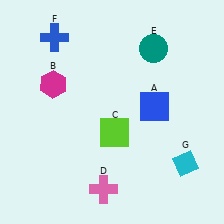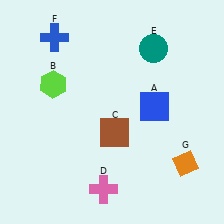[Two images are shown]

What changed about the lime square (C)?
In Image 1, C is lime. In Image 2, it changed to brown.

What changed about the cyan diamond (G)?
In Image 1, G is cyan. In Image 2, it changed to orange.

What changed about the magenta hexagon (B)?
In Image 1, B is magenta. In Image 2, it changed to lime.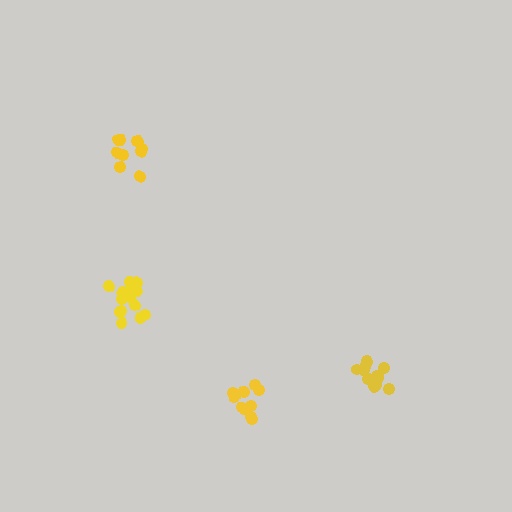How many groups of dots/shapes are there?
There are 4 groups.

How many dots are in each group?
Group 1: 10 dots, Group 2: 12 dots, Group 3: 10 dots, Group 4: 15 dots (47 total).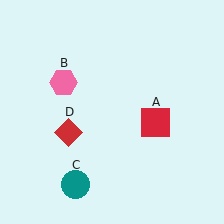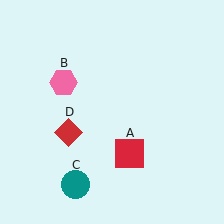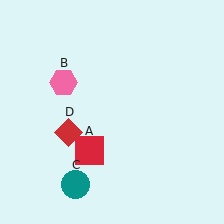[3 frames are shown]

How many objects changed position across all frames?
1 object changed position: red square (object A).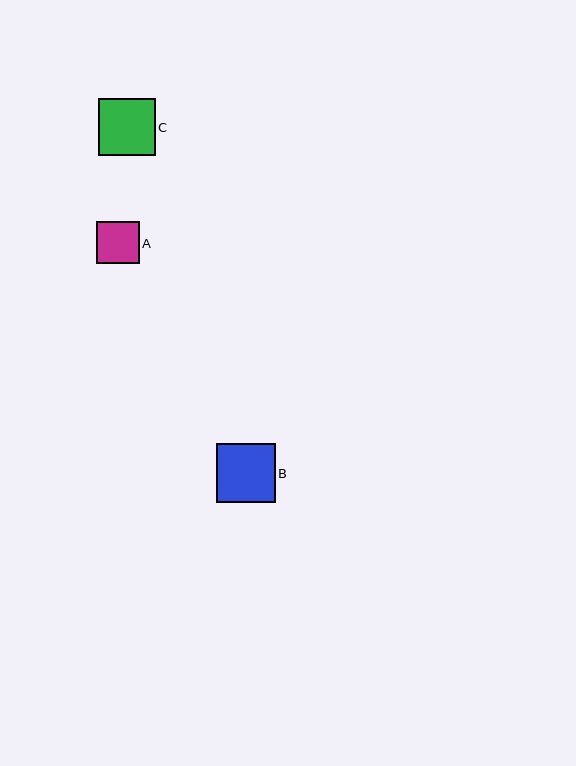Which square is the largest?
Square B is the largest with a size of approximately 59 pixels.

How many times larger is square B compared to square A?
Square B is approximately 1.4 times the size of square A.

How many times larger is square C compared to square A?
Square C is approximately 1.3 times the size of square A.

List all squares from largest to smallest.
From largest to smallest: B, C, A.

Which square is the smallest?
Square A is the smallest with a size of approximately 43 pixels.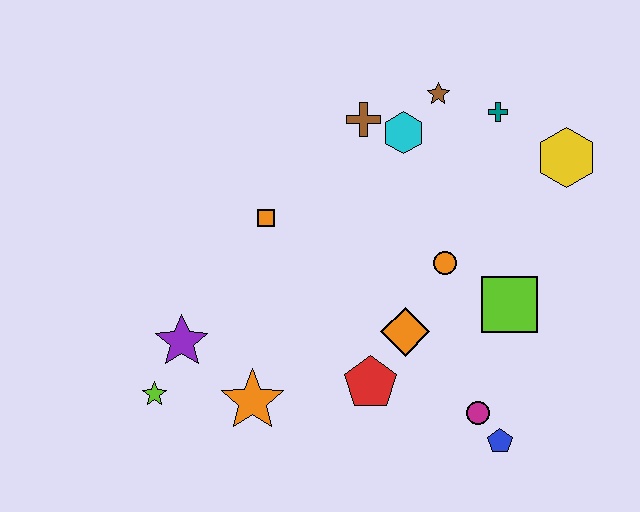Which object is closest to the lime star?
The purple star is closest to the lime star.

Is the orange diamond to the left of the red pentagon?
No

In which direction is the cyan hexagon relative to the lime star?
The cyan hexagon is above the lime star.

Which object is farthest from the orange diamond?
The lime star is farthest from the orange diamond.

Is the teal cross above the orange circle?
Yes